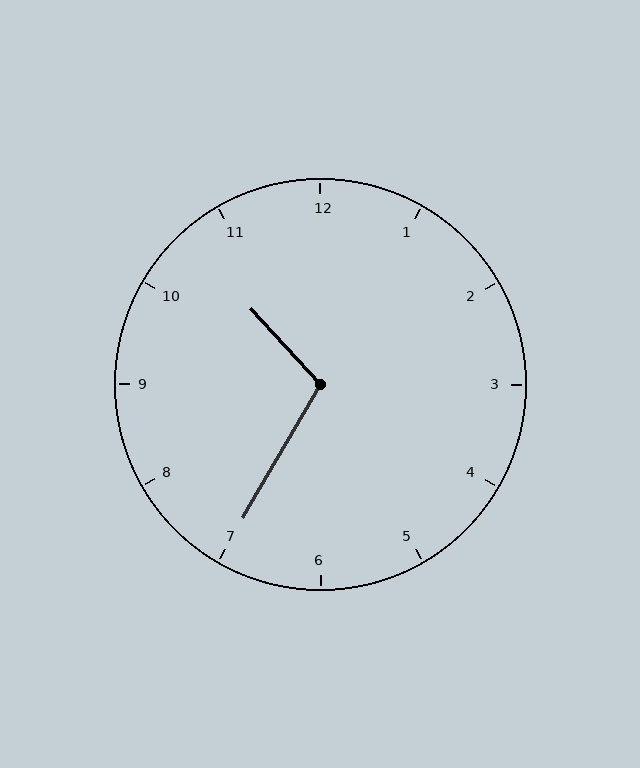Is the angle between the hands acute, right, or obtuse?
It is obtuse.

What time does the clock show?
10:35.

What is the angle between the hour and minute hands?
Approximately 108 degrees.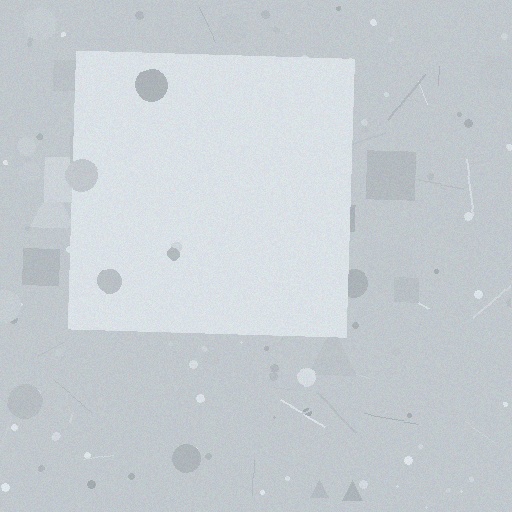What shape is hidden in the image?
A square is hidden in the image.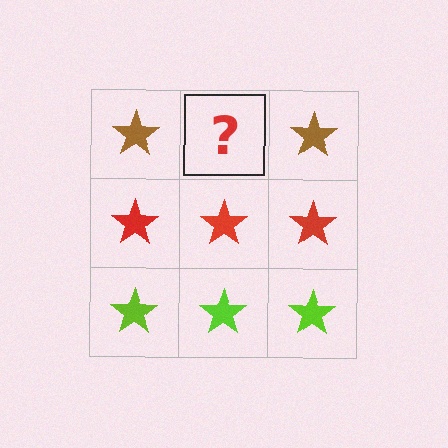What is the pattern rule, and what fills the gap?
The rule is that each row has a consistent color. The gap should be filled with a brown star.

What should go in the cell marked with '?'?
The missing cell should contain a brown star.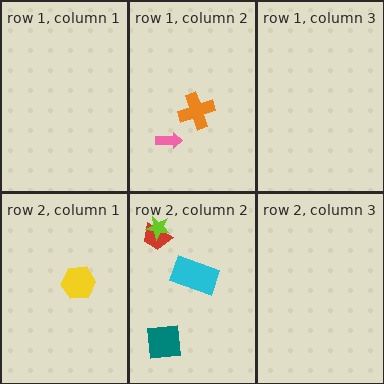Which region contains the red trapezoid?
The row 2, column 2 region.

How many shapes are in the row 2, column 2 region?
4.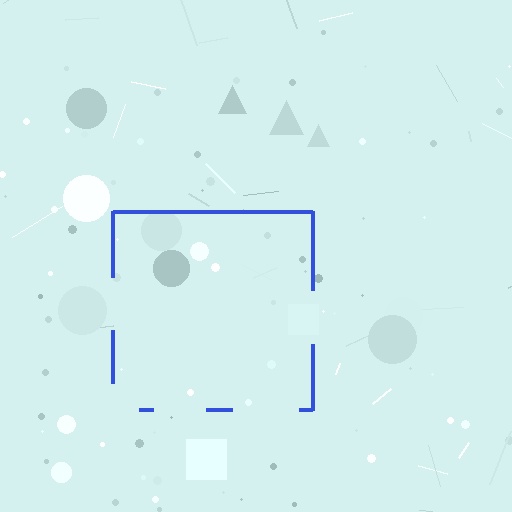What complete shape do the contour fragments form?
The contour fragments form a square.